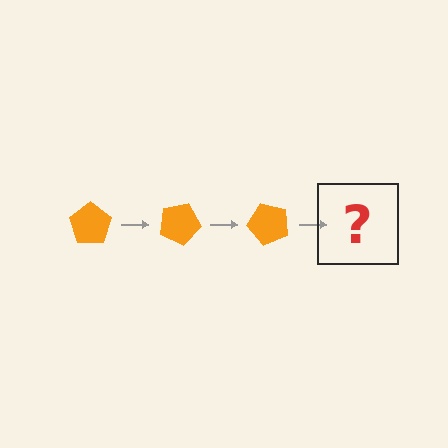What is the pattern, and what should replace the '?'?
The pattern is that the pentagon rotates 25 degrees each step. The '?' should be an orange pentagon rotated 75 degrees.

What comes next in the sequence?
The next element should be an orange pentagon rotated 75 degrees.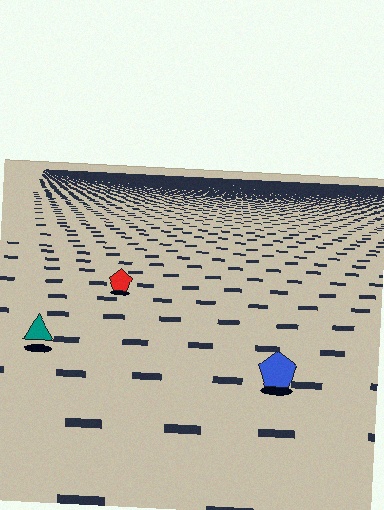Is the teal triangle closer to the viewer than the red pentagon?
Yes. The teal triangle is closer — you can tell from the texture gradient: the ground texture is coarser near it.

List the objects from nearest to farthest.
From nearest to farthest: the blue pentagon, the teal triangle, the red pentagon.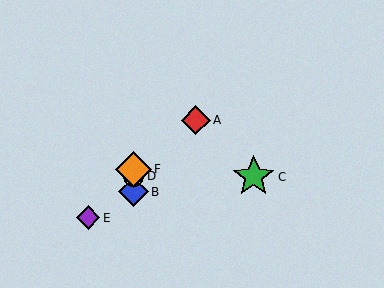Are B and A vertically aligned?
No, B is at x≈133 and A is at x≈196.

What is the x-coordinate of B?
Object B is at x≈133.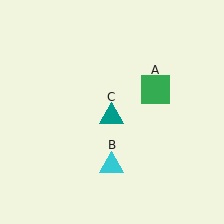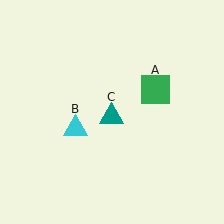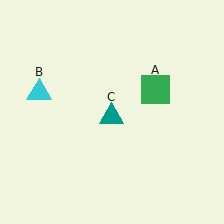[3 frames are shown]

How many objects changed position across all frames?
1 object changed position: cyan triangle (object B).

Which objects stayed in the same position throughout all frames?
Green square (object A) and teal triangle (object C) remained stationary.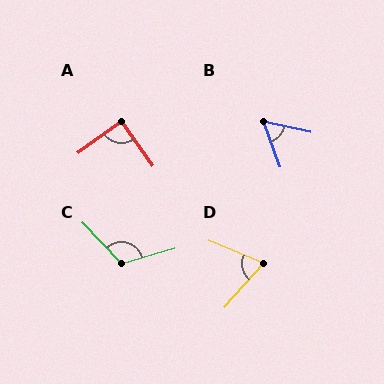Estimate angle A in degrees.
Approximately 90 degrees.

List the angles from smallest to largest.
B (58°), D (72°), A (90°), C (117°).